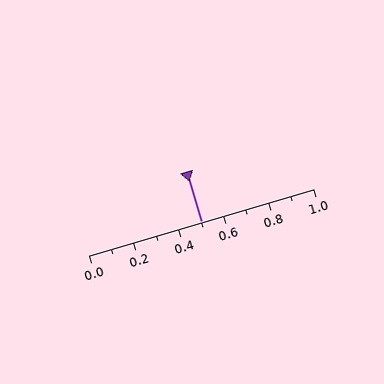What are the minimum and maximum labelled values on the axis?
The axis runs from 0.0 to 1.0.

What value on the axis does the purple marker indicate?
The marker indicates approximately 0.5.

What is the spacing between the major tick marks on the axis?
The major ticks are spaced 0.2 apart.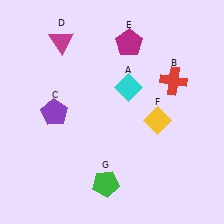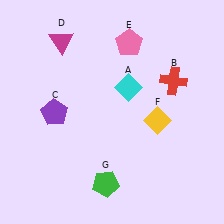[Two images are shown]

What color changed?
The pentagon (E) changed from magenta in Image 1 to pink in Image 2.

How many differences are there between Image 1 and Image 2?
There is 1 difference between the two images.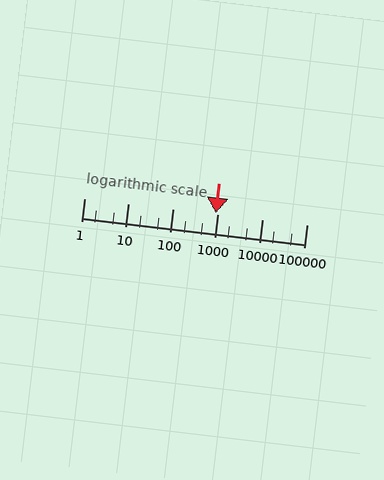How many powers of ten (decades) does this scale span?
The scale spans 5 decades, from 1 to 100000.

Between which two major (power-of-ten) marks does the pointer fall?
The pointer is between 100 and 1000.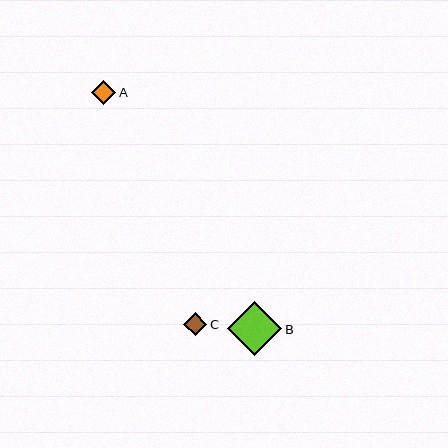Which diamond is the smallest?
Diamond C is the smallest with a size of approximately 23 pixels.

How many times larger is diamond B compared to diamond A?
Diamond B is approximately 2.2 times the size of diamond A.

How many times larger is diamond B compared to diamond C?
Diamond B is approximately 2.4 times the size of diamond C.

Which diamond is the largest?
Diamond B is the largest with a size of approximately 54 pixels.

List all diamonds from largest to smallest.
From largest to smallest: B, A, C.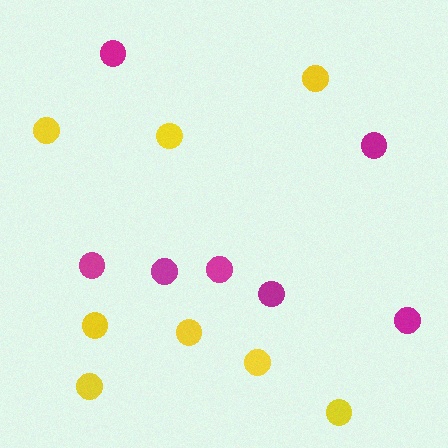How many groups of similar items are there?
There are 2 groups: one group of magenta circles (7) and one group of yellow circles (8).